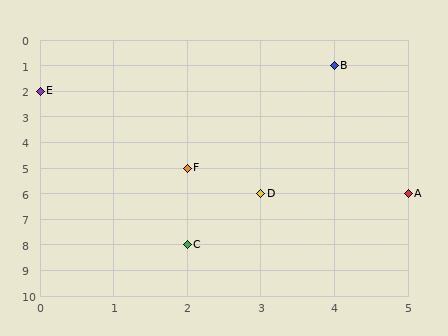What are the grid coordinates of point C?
Point C is at grid coordinates (2, 8).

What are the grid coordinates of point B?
Point B is at grid coordinates (4, 1).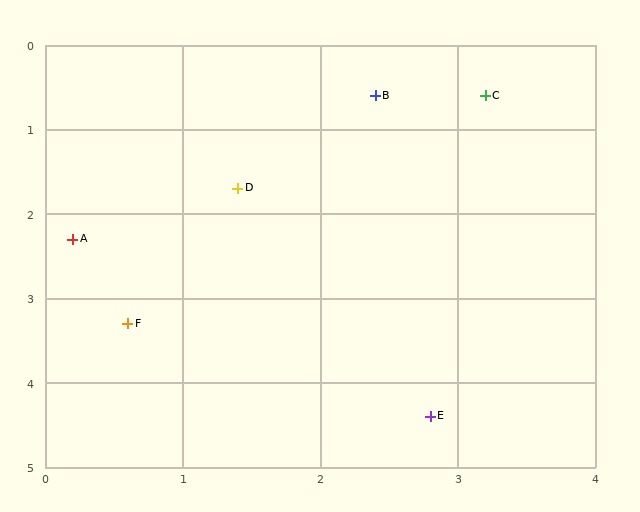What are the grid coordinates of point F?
Point F is at approximately (0.6, 3.3).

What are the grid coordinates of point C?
Point C is at approximately (3.2, 0.6).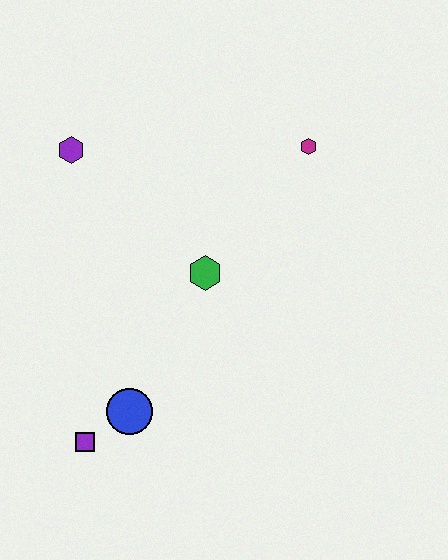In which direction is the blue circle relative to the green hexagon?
The blue circle is below the green hexagon.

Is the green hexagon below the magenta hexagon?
Yes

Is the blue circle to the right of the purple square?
Yes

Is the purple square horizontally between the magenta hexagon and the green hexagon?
No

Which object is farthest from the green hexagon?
The purple square is farthest from the green hexagon.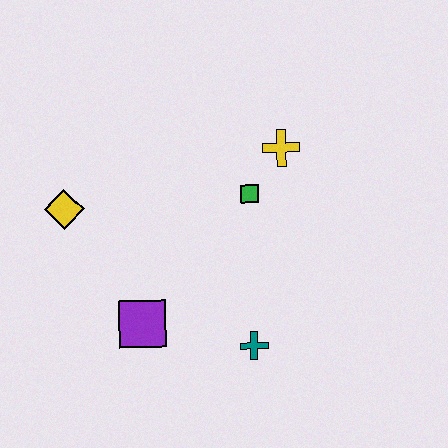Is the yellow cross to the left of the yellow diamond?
No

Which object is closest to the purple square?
The teal cross is closest to the purple square.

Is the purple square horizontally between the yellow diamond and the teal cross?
Yes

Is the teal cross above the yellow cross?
No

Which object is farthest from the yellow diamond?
The teal cross is farthest from the yellow diamond.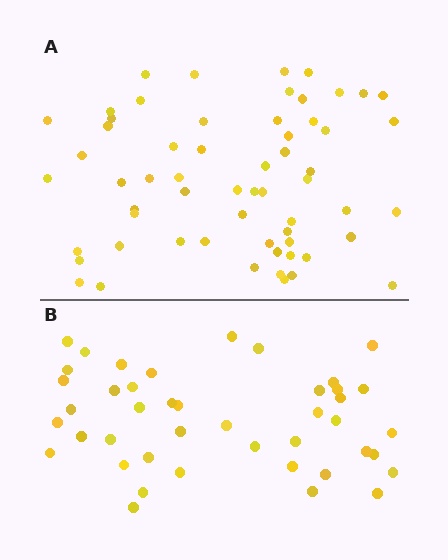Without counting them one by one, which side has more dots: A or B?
Region A (the top region) has more dots.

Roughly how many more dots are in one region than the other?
Region A has approximately 15 more dots than region B.